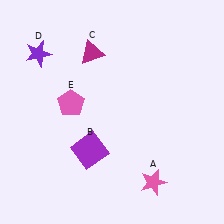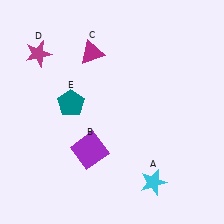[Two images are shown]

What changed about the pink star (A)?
In Image 1, A is pink. In Image 2, it changed to cyan.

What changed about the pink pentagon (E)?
In Image 1, E is pink. In Image 2, it changed to teal.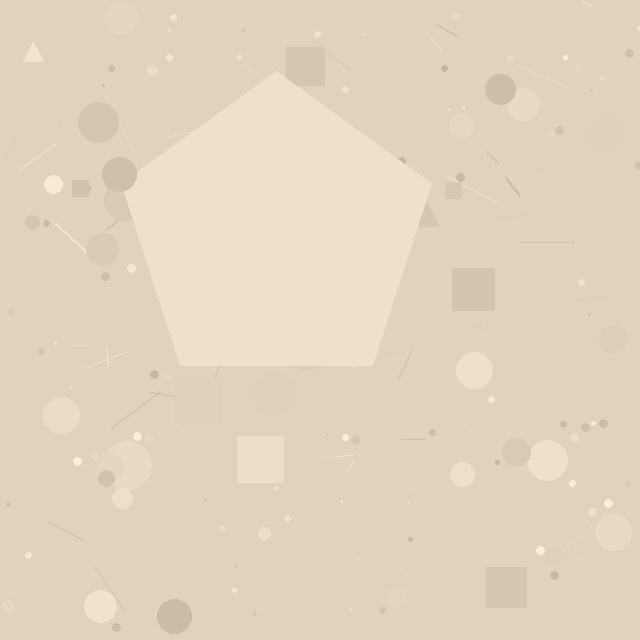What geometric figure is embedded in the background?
A pentagon is embedded in the background.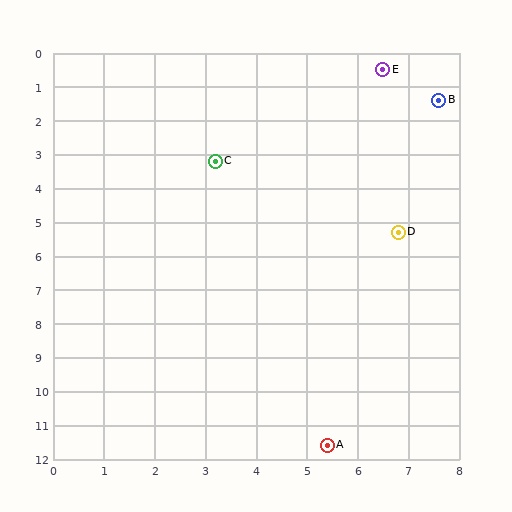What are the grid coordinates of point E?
Point E is at approximately (6.5, 0.5).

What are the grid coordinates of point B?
Point B is at approximately (7.6, 1.4).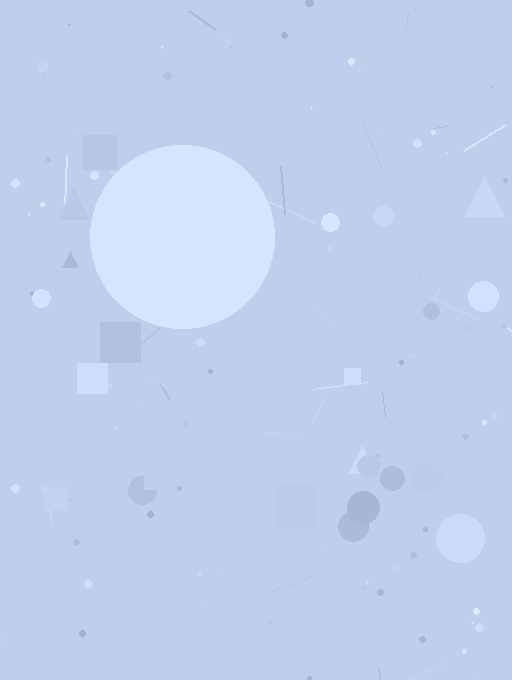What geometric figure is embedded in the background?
A circle is embedded in the background.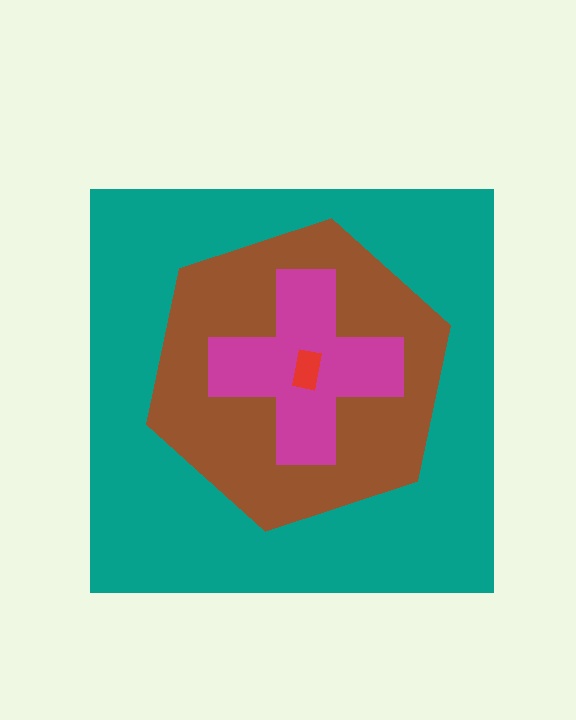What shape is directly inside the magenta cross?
The red rectangle.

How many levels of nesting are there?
4.